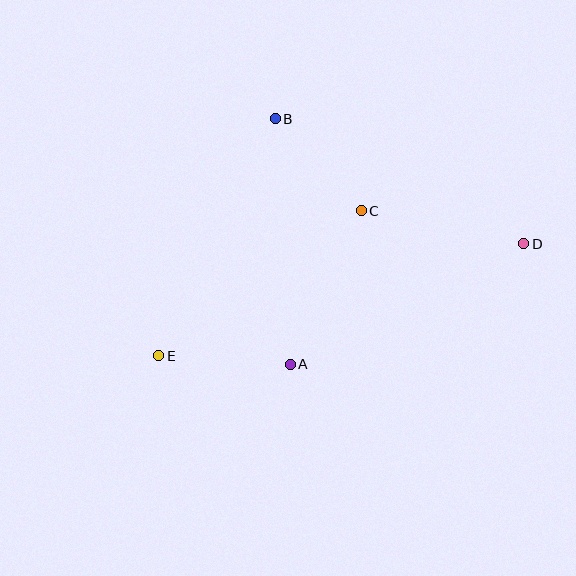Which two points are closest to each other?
Points B and C are closest to each other.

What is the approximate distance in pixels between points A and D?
The distance between A and D is approximately 263 pixels.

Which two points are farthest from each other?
Points D and E are farthest from each other.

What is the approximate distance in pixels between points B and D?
The distance between B and D is approximately 278 pixels.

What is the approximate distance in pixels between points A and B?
The distance between A and B is approximately 246 pixels.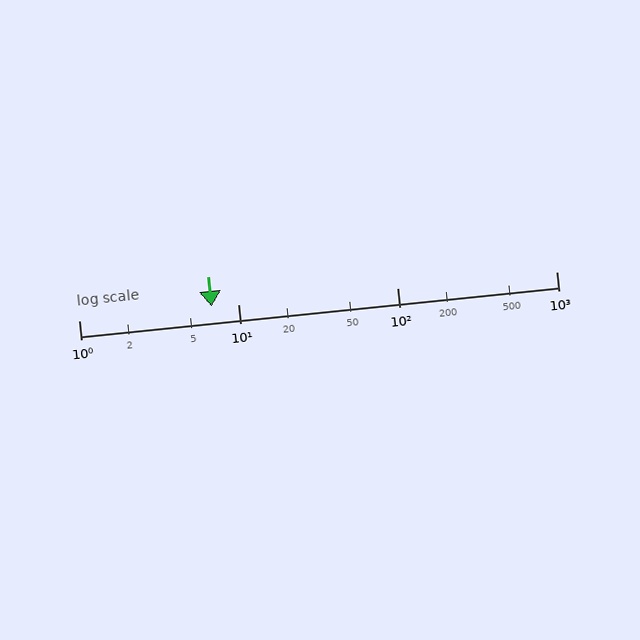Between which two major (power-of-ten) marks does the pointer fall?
The pointer is between 1 and 10.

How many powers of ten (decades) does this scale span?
The scale spans 3 decades, from 1 to 1000.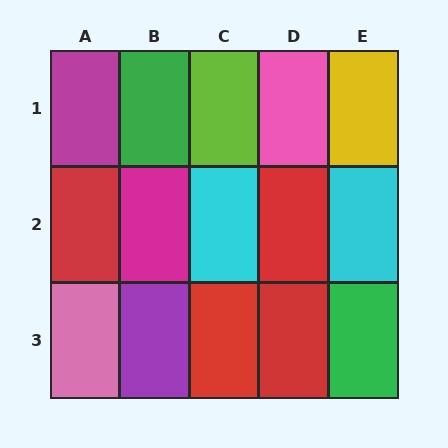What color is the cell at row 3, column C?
Red.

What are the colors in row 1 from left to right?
Magenta, green, lime, pink, yellow.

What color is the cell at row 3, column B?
Purple.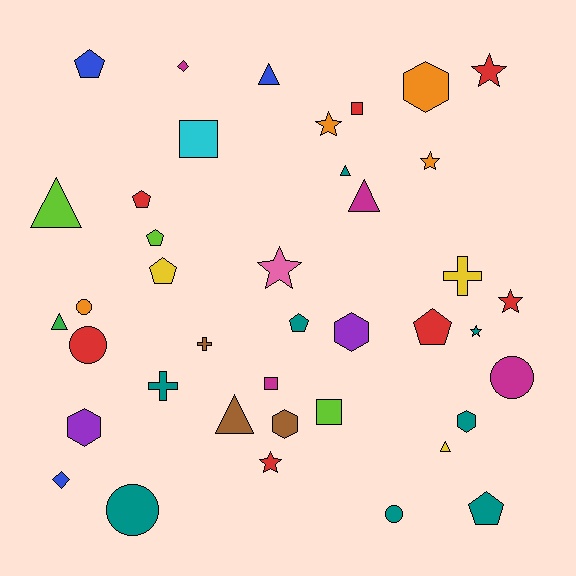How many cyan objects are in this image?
There is 1 cyan object.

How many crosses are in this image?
There are 3 crosses.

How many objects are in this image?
There are 40 objects.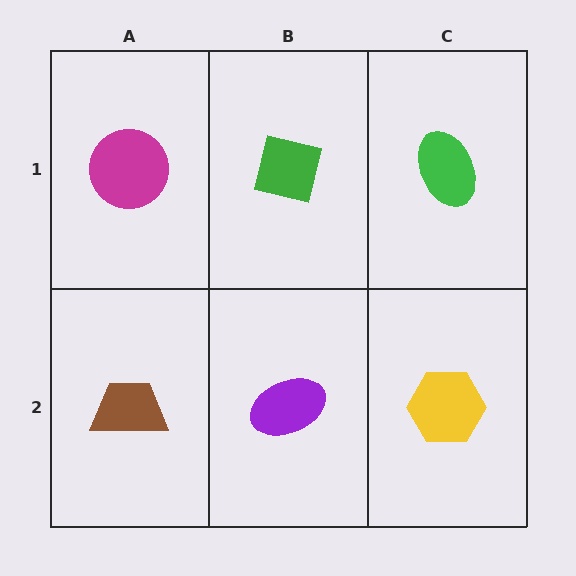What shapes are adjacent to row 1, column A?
A brown trapezoid (row 2, column A), a green square (row 1, column B).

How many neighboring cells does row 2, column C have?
2.